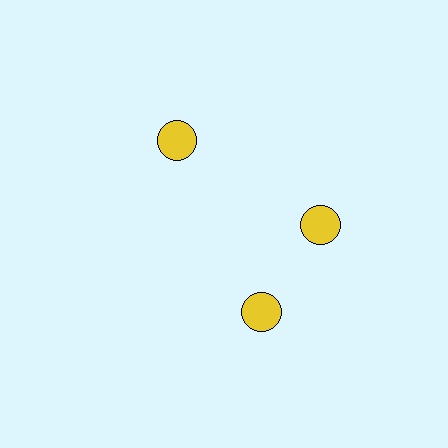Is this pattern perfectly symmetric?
No. The 3 yellow circles are arranged in a ring, but one element near the 7 o'clock position is rotated out of alignment along the ring, breaking the 3-fold rotational symmetry.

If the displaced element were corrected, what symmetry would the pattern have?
It would have 3-fold rotational symmetry — the pattern would map onto itself every 120 degrees.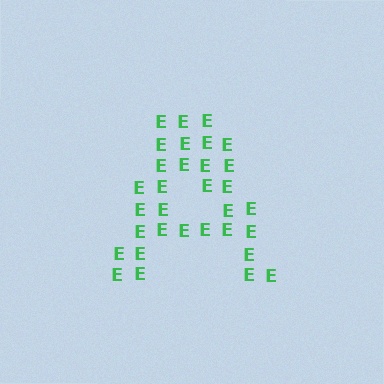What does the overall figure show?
The overall figure shows the letter A.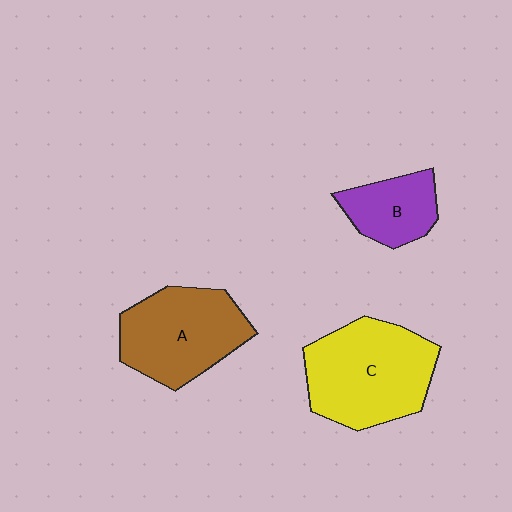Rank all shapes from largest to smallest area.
From largest to smallest: C (yellow), A (brown), B (purple).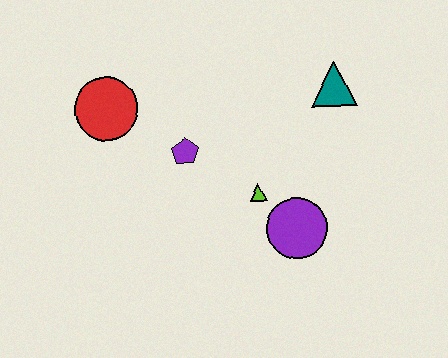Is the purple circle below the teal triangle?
Yes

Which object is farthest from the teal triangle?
The red circle is farthest from the teal triangle.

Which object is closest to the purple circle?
The lime triangle is closest to the purple circle.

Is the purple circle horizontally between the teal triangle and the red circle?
Yes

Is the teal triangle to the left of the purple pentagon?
No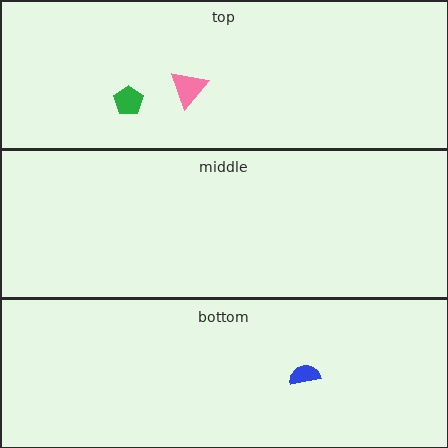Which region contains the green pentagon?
The top region.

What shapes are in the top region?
The green pentagon, the pink triangle.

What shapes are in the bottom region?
The blue semicircle.